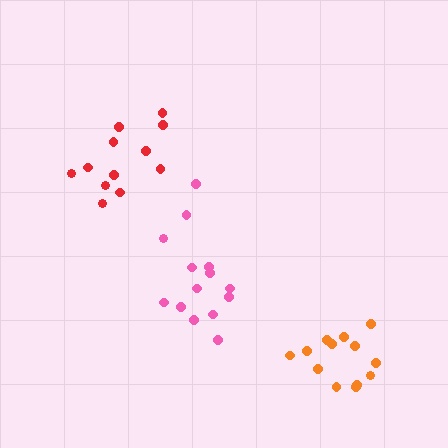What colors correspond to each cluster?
The clusters are colored: red, pink, orange.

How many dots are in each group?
Group 1: 12 dots, Group 2: 14 dots, Group 3: 13 dots (39 total).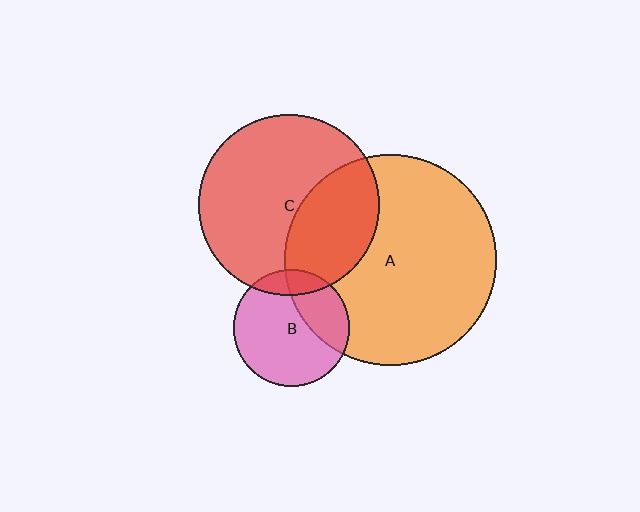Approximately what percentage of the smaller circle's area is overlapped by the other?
Approximately 30%.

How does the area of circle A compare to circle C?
Approximately 1.4 times.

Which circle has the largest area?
Circle A (orange).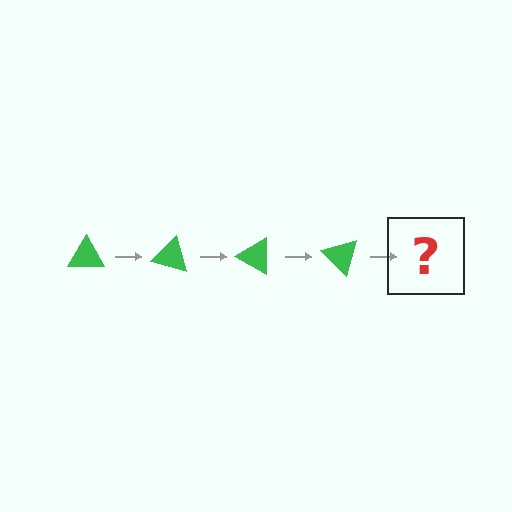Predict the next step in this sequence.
The next step is a green triangle rotated 60 degrees.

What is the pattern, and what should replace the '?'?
The pattern is that the triangle rotates 15 degrees each step. The '?' should be a green triangle rotated 60 degrees.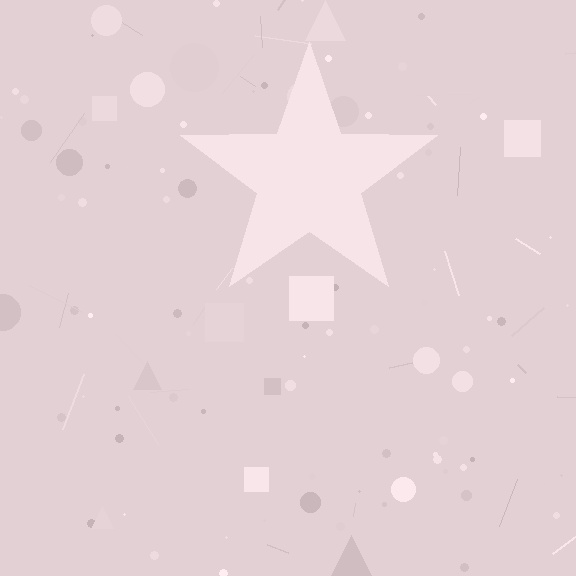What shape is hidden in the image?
A star is hidden in the image.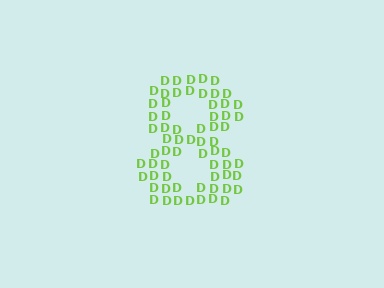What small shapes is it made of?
It is made of small letter D's.